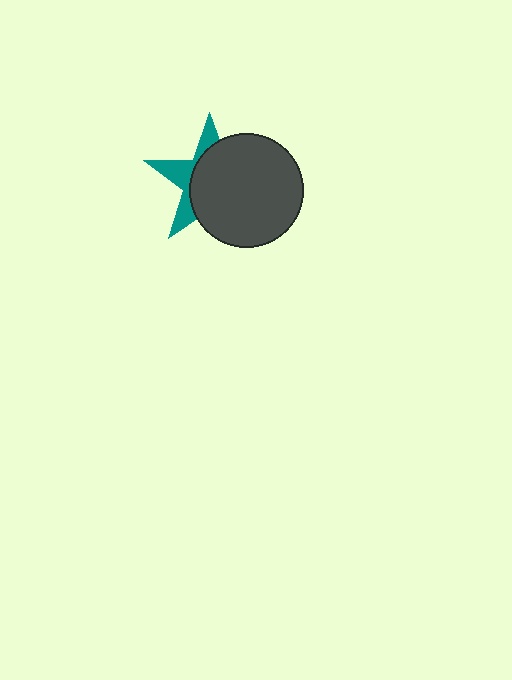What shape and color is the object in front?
The object in front is a dark gray circle.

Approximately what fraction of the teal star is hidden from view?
Roughly 66% of the teal star is hidden behind the dark gray circle.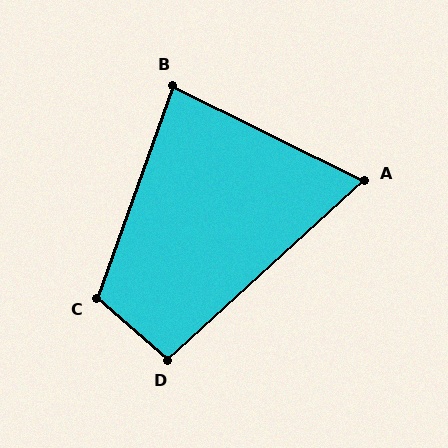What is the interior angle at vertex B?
Approximately 84 degrees (acute).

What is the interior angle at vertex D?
Approximately 96 degrees (obtuse).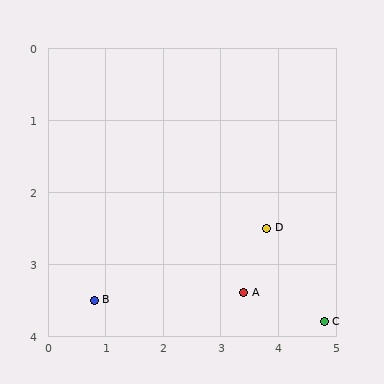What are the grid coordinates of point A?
Point A is at approximately (3.4, 3.4).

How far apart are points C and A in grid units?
Points C and A are about 1.5 grid units apart.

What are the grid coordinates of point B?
Point B is at approximately (0.8, 3.5).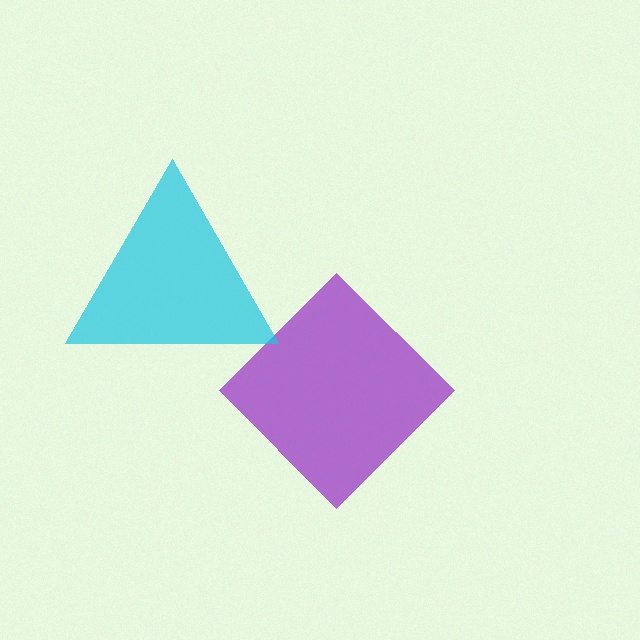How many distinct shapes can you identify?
There are 2 distinct shapes: a purple diamond, a cyan triangle.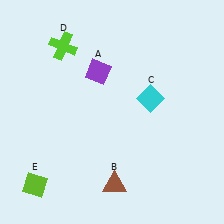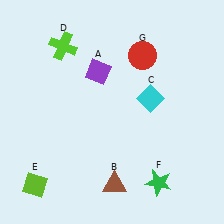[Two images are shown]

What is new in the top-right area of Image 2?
A red circle (G) was added in the top-right area of Image 2.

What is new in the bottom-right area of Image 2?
A green star (F) was added in the bottom-right area of Image 2.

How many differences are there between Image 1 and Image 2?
There are 2 differences between the two images.